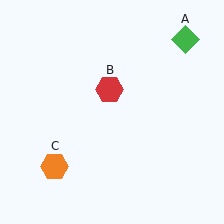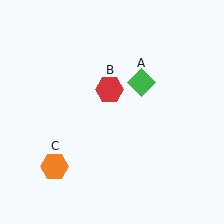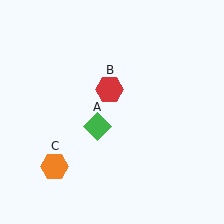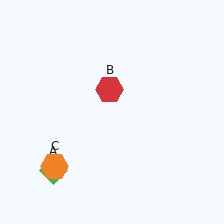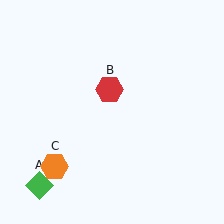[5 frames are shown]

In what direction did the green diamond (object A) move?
The green diamond (object A) moved down and to the left.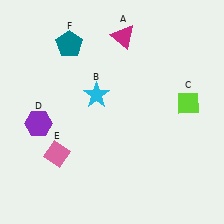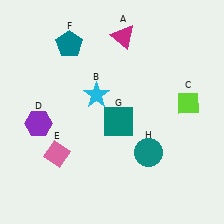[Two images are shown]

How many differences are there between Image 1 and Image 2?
There are 2 differences between the two images.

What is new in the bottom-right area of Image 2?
A teal circle (H) was added in the bottom-right area of Image 2.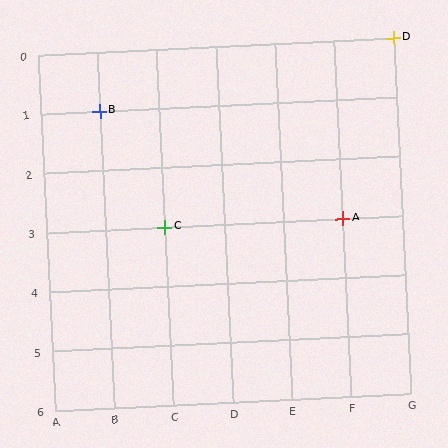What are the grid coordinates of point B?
Point B is at grid coordinates (B, 1).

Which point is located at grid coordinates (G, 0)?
Point D is at (G, 0).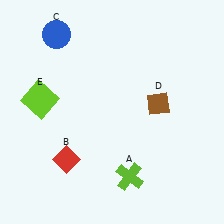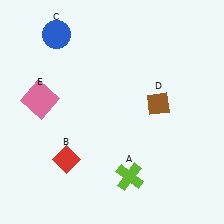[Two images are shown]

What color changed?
The square (E) changed from lime in Image 1 to pink in Image 2.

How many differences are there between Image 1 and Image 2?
There is 1 difference between the two images.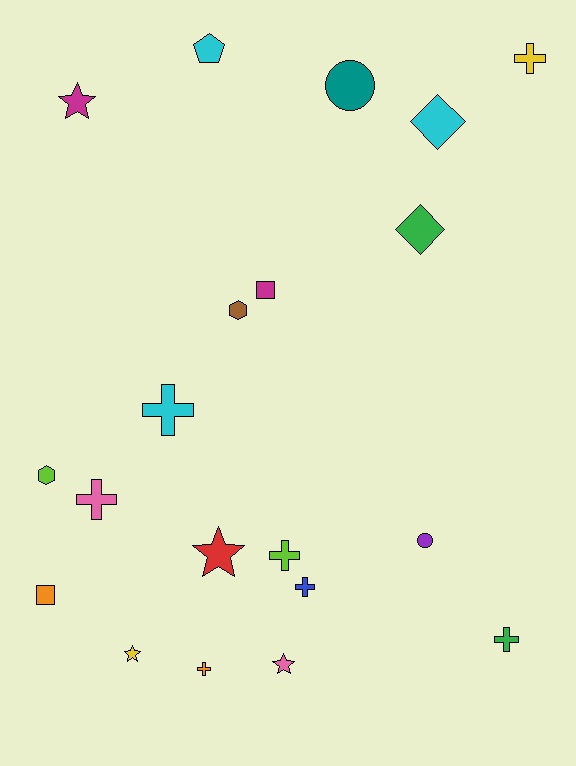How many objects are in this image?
There are 20 objects.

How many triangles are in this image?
There are no triangles.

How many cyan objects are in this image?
There are 3 cyan objects.